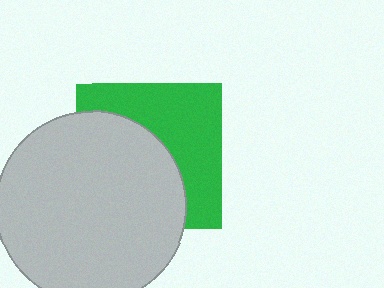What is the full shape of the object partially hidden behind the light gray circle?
The partially hidden object is a green square.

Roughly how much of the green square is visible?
About half of it is visible (roughly 47%).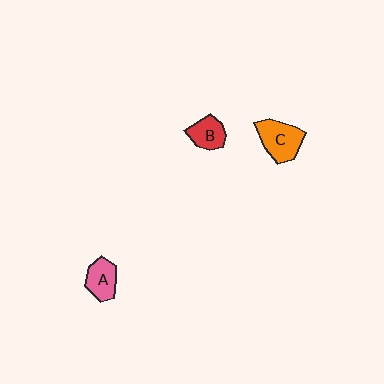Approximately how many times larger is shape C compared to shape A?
Approximately 1.4 times.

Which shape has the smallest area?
Shape B (red).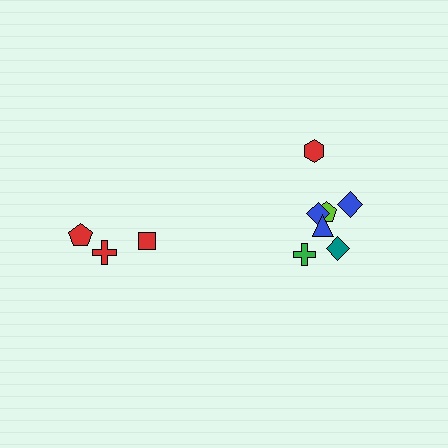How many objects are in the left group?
There are 3 objects.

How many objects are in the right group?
There are 7 objects.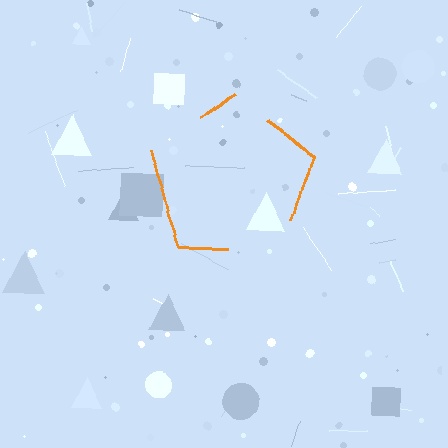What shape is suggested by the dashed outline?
The dashed outline suggests a pentagon.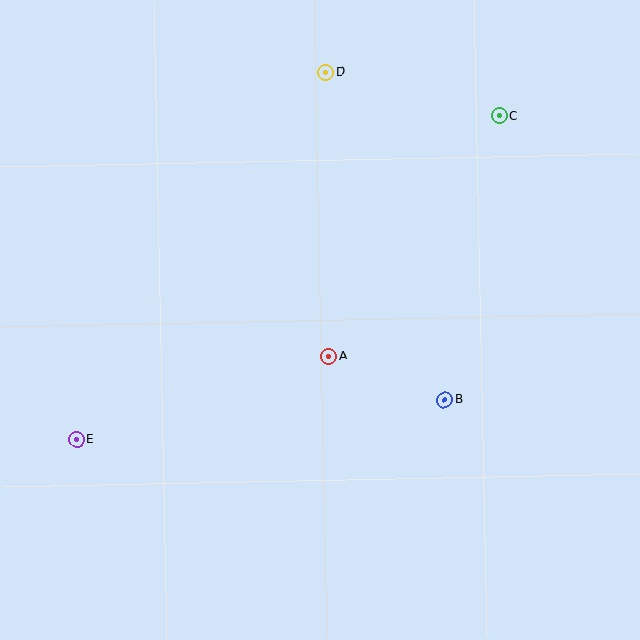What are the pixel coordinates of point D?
Point D is at (326, 72).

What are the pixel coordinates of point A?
Point A is at (329, 356).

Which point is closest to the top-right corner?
Point C is closest to the top-right corner.